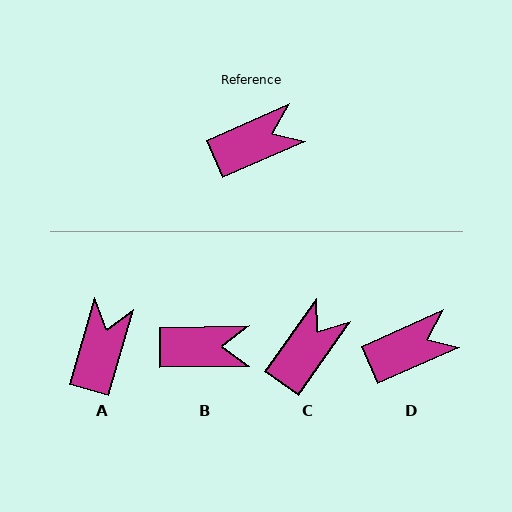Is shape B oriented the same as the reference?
No, it is off by about 23 degrees.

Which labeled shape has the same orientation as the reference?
D.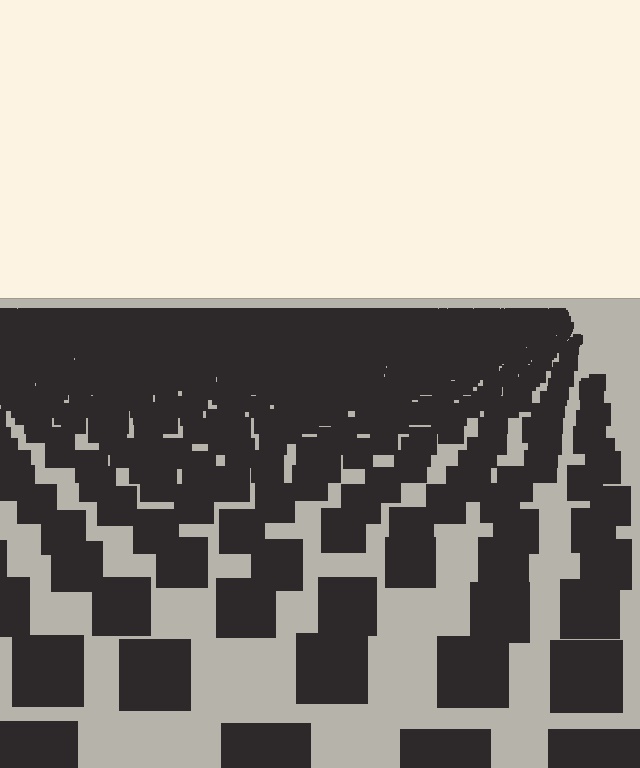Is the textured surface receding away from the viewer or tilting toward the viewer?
The surface is receding away from the viewer. Texture elements get smaller and denser toward the top.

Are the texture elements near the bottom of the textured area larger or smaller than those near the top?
Larger. Near the bottom, elements are closer to the viewer and appear at a bigger on-screen size.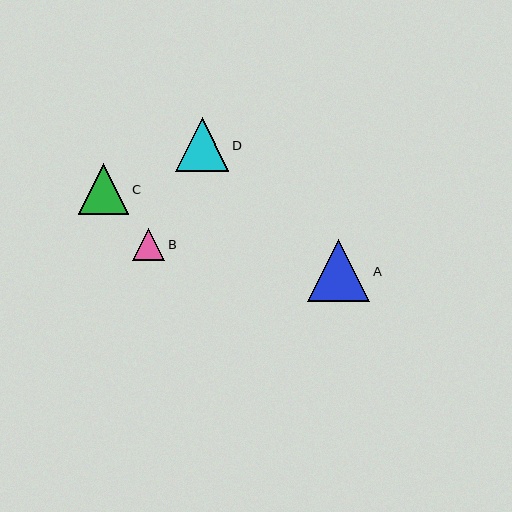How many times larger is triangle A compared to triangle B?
Triangle A is approximately 1.9 times the size of triangle B.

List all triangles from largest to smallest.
From largest to smallest: A, D, C, B.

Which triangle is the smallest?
Triangle B is the smallest with a size of approximately 32 pixels.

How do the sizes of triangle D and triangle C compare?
Triangle D and triangle C are approximately the same size.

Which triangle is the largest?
Triangle A is the largest with a size of approximately 62 pixels.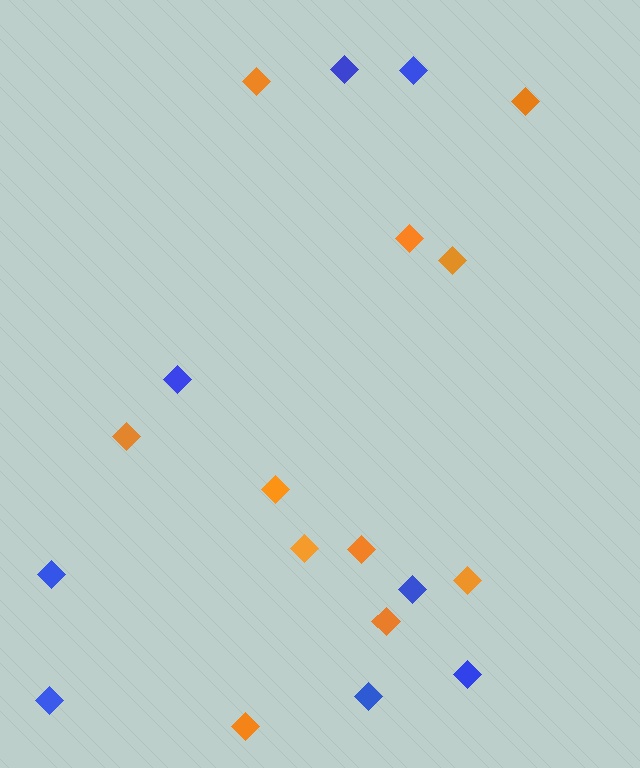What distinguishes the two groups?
There are 2 groups: one group of orange diamonds (11) and one group of blue diamonds (8).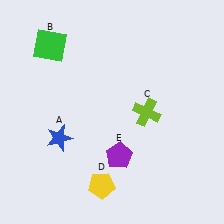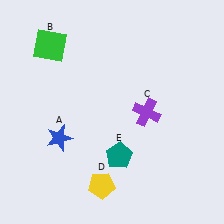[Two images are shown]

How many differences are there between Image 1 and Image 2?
There are 2 differences between the two images.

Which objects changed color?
C changed from lime to purple. E changed from purple to teal.